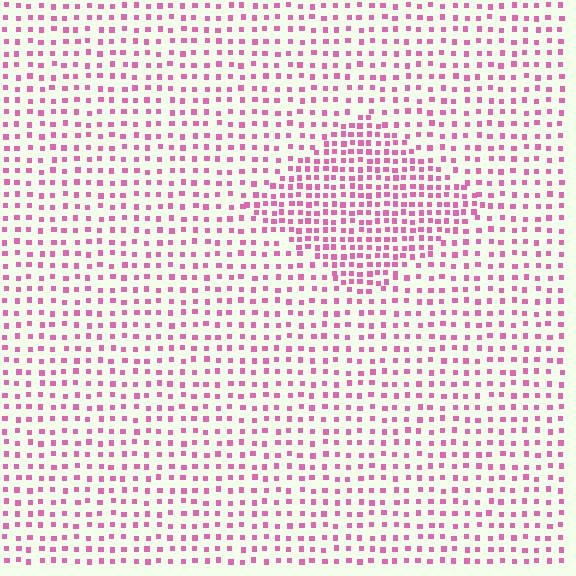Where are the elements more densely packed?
The elements are more densely packed inside the diamond boundary.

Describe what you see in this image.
The image contains small pink elements arranged at two different densities. A diamond-shaped region is visible where the elements are more densely packed than the surrounding area.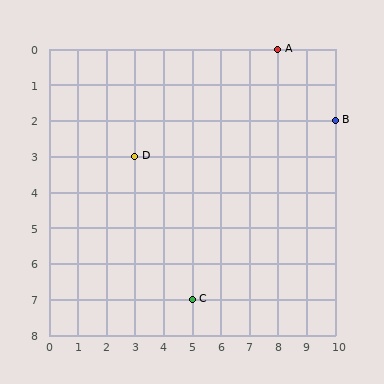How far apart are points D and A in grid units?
Points D and A are 5 columns and 3 rows apart (about 5.8 grid units diagonally).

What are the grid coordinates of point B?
Point B is at grid coordinates (10, 2).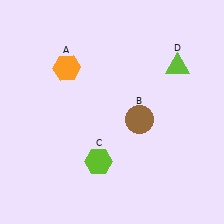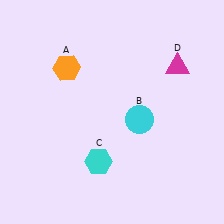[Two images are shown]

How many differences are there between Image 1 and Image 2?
There are 3 differences between the two images.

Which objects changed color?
B changed from brown to cyan. C changed from lime to cyan. D changed from lime to magenta.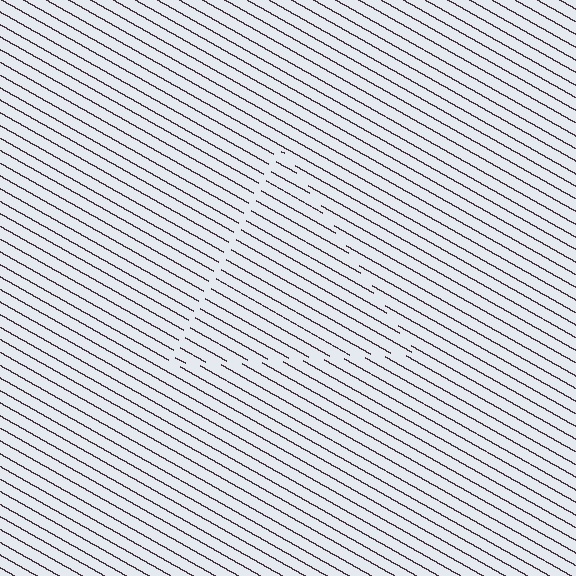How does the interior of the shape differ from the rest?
The interior of the shape contains the same grating, shifted by half a period — the contour is defined by the phase discontinuity where line-ends from the inner and outer gratings abut.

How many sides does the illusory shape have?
3 sides — the line-ends trace a triangle.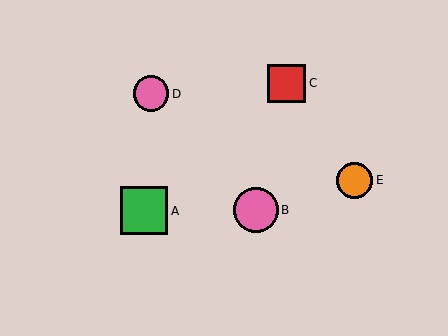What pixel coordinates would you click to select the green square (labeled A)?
Click at (144, 211) to select the green square A.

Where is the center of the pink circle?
The center of the pink circle is at (151, 94).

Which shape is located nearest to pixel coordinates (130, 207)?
The green square (labeled A) at (144, 211) is nearest to that location.